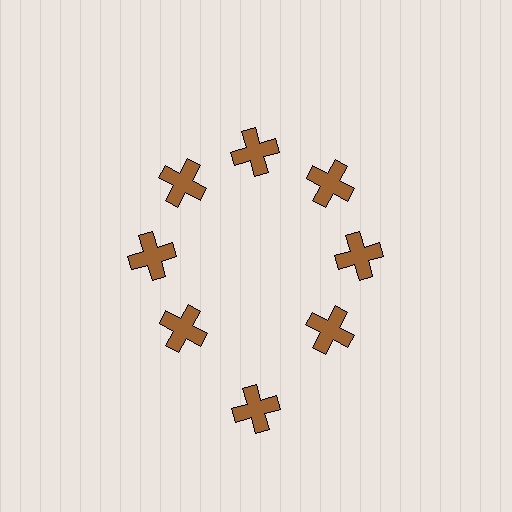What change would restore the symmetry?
The symmetry would be restored by moving it inward, back onto the ring so that all 8 crosses sit at equal angles and equal distance from the center.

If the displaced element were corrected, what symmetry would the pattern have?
It would have 8-fold rotational symmetry — the pattern would map onto itself every 45 degrees.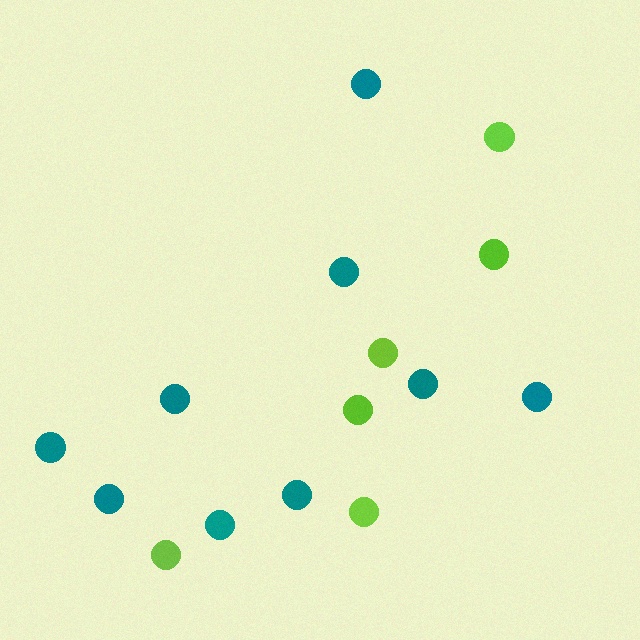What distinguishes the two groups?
There are 2 groups: one group of teal circles (9) and one group of lime circles (6).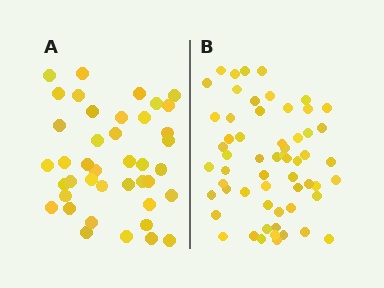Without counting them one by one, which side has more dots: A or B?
Region B (the right region) has more dots.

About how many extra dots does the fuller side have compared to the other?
Region B has approximately 20 more dots than region A.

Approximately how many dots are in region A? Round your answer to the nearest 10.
About 40 dots. (The exact count is 41, which rounds to 40.)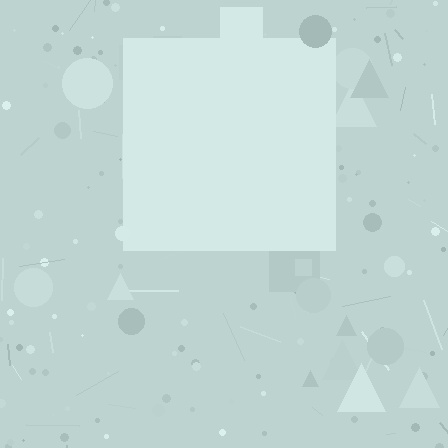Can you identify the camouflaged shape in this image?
The camouflaged shape is a square.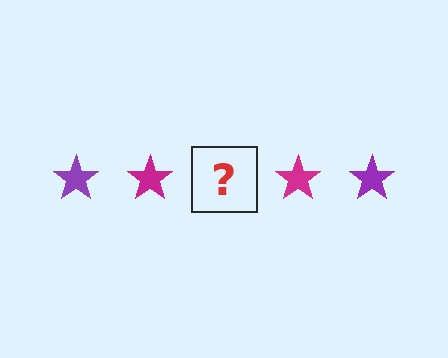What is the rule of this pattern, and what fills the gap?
The rule is that the pattern cycles through purple, magenta stars. The gap should be filled with a purple star.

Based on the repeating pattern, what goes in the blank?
The blank should be a purple star.